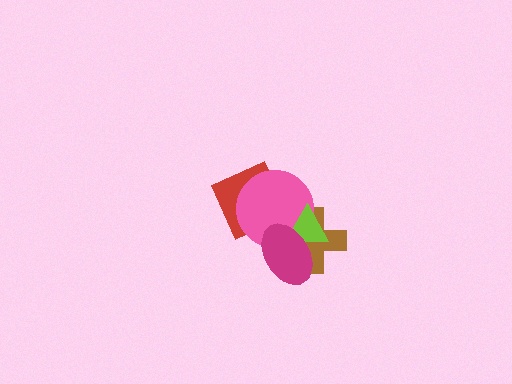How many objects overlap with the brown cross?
3 objects overlap with the brown cross.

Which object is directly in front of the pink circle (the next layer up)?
The lime triangle is directly in front of the pink circle.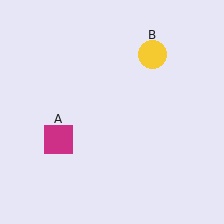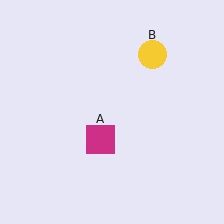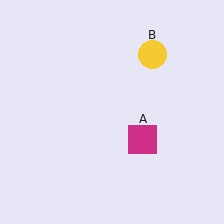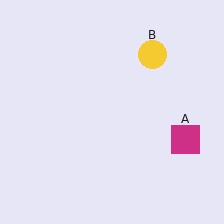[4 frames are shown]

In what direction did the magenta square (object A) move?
The magenta square (object A) moved right.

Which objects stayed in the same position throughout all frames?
Yellow circle (object B) remained stationary.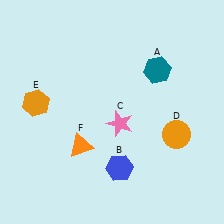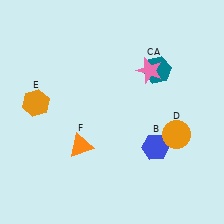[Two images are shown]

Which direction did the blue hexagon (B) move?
The blue hexagon (B) moved right.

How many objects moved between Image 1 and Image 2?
2 objects moved between the two images.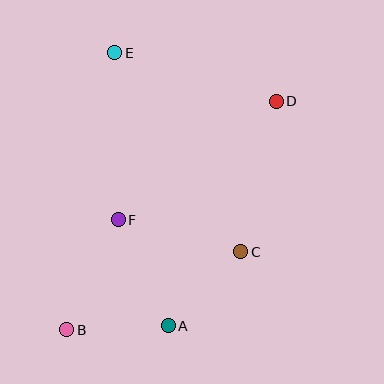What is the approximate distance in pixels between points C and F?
The distance between C and F is approximately 126 pixels.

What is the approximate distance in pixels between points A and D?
The distance between A and D is approximately 249 pixels.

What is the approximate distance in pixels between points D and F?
The distance between D and F is approximately 197 pixels.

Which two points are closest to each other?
Points A and B are closest to each other.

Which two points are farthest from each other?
Points B and D are farthest from each other.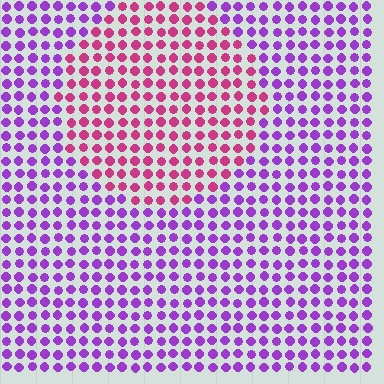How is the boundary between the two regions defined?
The boundary is defined purely by a slight shift in hue (about 49 degrees). Spacing, size, and orientation are identical on both sides.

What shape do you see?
I see a circle.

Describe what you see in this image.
The image is filled with small purple elements in a uniform arrangement. A circle-shaped region is visible where the elements are tinted to a slightly different hue, forming a subtle color boundary.